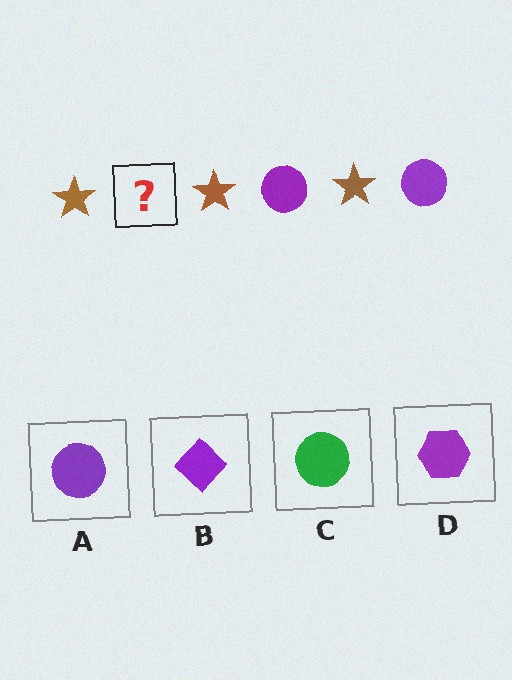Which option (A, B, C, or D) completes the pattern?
A.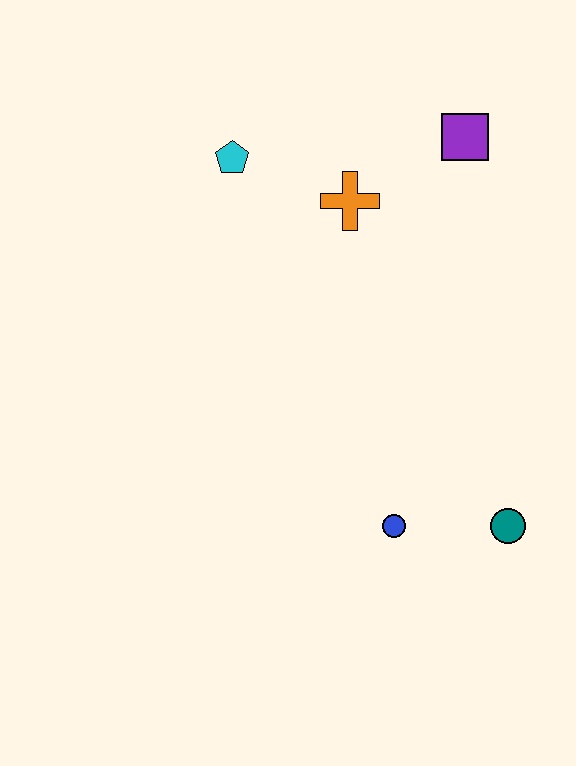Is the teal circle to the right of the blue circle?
Yes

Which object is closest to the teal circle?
The blue circle is closest to the teal circle.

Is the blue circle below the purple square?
Yes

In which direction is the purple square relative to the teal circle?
The purple square is above the teal circle.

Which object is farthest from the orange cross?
The teal circle is farthest from the orange cross.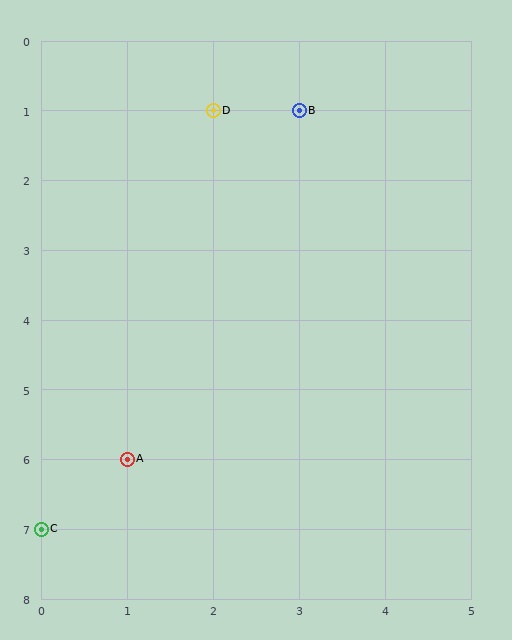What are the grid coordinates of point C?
Point C is at grid coordinates (0, 7).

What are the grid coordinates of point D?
Point D is at grid coordinates (2, 1).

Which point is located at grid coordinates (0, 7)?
Point C is at (0, 7).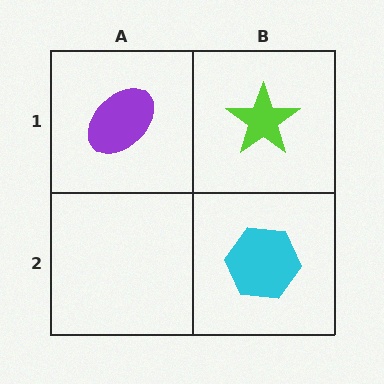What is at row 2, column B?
A cyan hexagon.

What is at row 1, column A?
A purple ellipse.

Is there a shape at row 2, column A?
No, that cell is empty.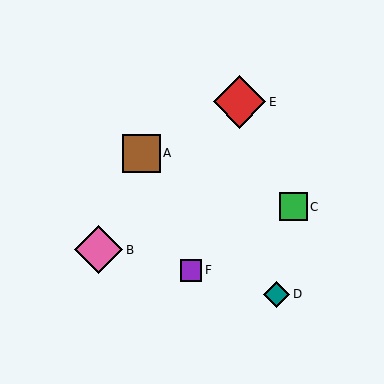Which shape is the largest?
The red diamond (labeled E) is the largest.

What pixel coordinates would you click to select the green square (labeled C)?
Click at (293, 207) to select the green square C.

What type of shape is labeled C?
Shape C is a green square.